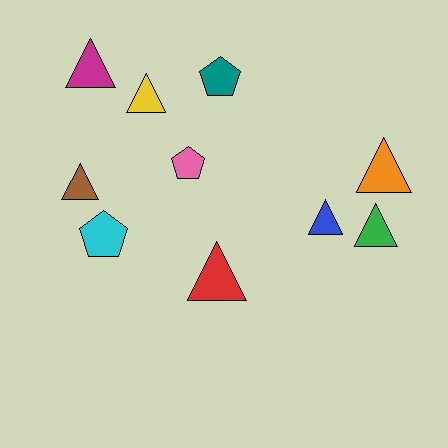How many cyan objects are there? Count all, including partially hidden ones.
There is 1 cyan object.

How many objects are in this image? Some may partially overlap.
There are 10 objects.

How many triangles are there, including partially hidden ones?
There are 7 triangles.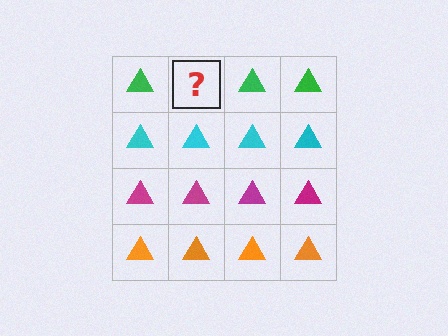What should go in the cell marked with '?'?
The missing cell should contain a green triangle.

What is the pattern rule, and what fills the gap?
The rule is that each row has a consistent color. The gap should be filled with a green triangle.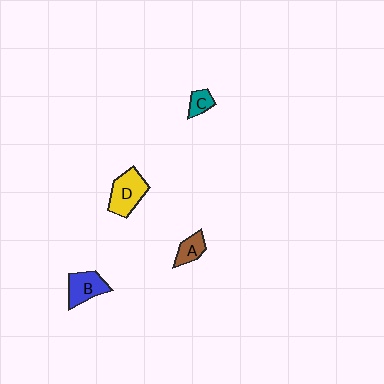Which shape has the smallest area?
Shape C (teal).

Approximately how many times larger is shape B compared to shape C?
Approximately 2.1 times.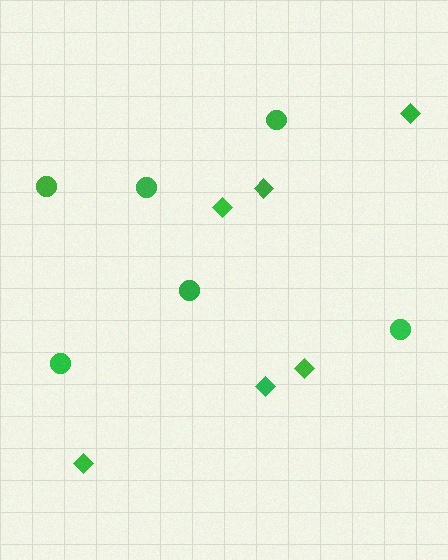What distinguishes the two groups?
There are 2 groups: one group of circles (6) and one group of diamonds (6).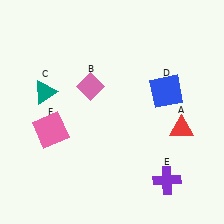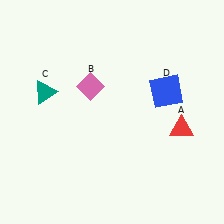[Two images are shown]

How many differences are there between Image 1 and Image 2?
There are 2 differences between the two images.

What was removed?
The purple cross (E), the pink square (F) were removed in Image 2.